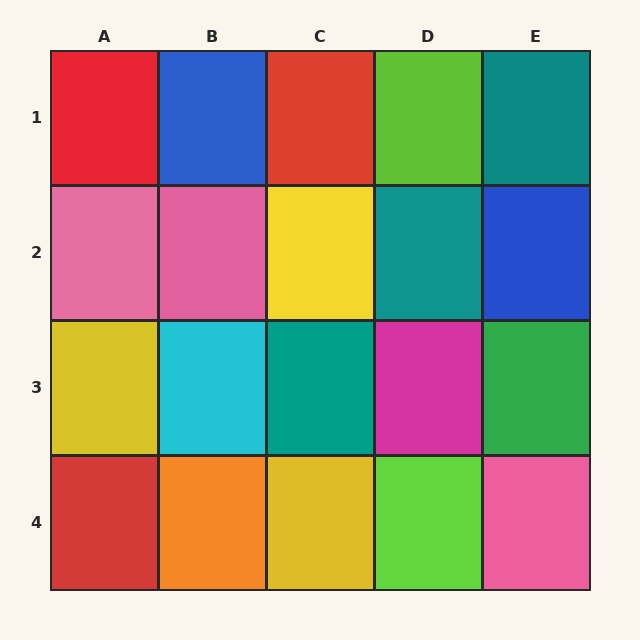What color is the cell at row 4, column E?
Pink.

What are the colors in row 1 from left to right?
Red, blue, red, lime, teal.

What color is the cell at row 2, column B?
Pink.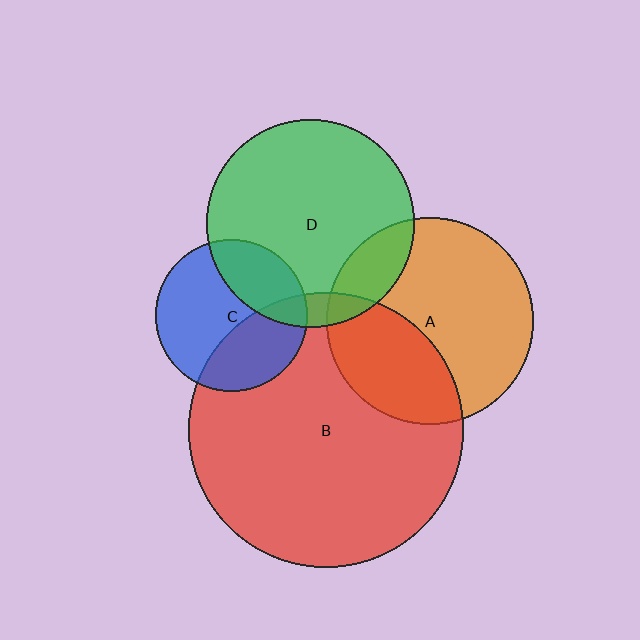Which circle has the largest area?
Circle B (red).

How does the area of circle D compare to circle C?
Approximately 1.9 times.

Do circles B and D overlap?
Yes.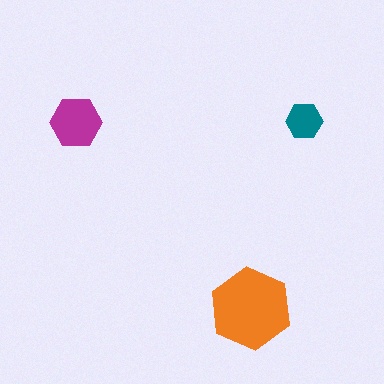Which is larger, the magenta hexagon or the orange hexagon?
The orange one.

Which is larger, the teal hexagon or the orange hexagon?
The orange one.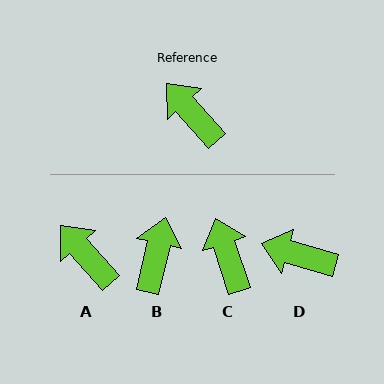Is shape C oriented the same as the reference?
No, it is off by about 24 degrees.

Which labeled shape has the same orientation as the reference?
A.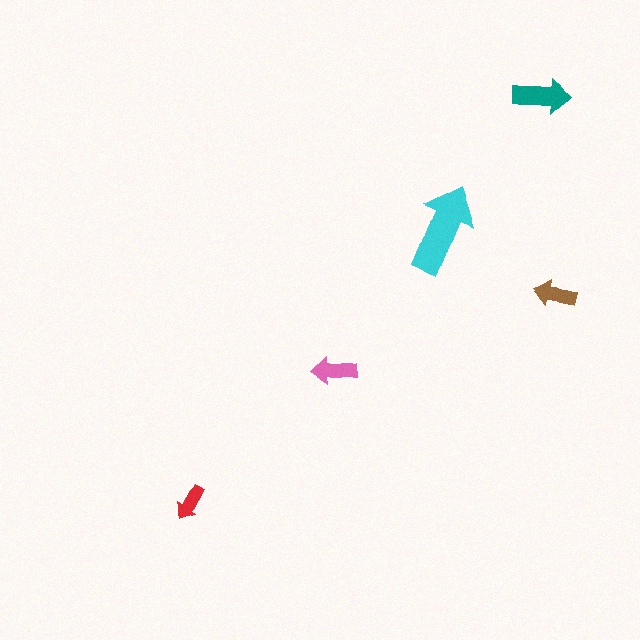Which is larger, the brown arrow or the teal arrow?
The teal one.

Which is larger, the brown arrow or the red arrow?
The brown one.